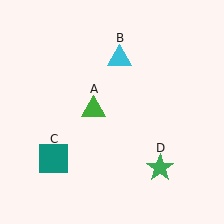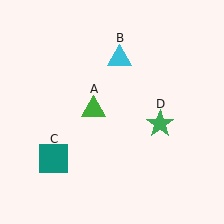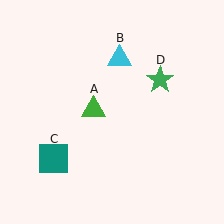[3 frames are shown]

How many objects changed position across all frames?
1 object changed position: green star (object D).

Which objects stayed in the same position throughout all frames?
Green triangle (object A) and cyan triangle (object B) and teal square (object C) remained stationary.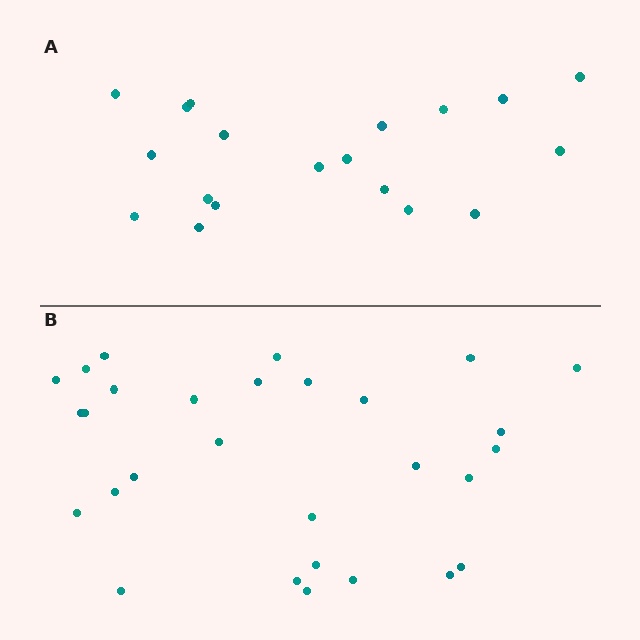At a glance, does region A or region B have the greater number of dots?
Region B (the bottom region) has more dots.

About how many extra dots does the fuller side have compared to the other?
Region B has roughly 10 or so more dots than region A.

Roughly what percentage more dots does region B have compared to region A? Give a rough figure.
About 55% more.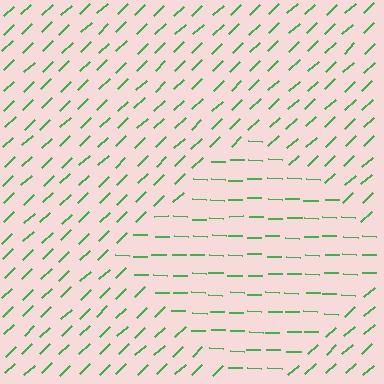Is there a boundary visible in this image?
Yes, there is a texture boundary formed by a change in line orientation.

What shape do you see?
I see a diamond.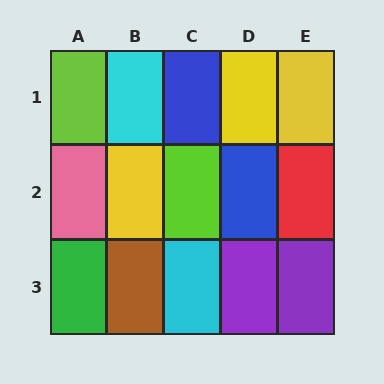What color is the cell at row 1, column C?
Blue.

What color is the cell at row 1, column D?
Yellow.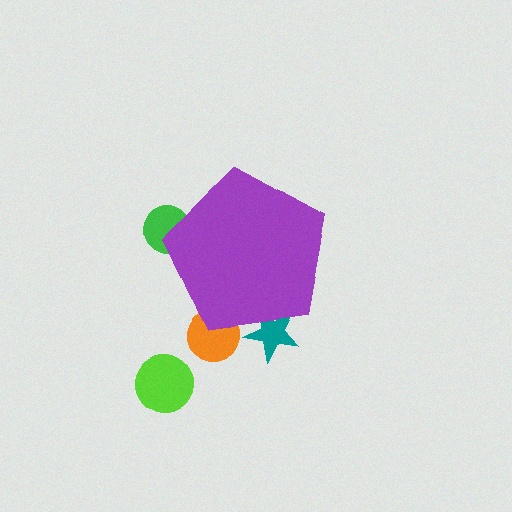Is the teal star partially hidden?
Yes, the teal star is partially hidden behind the purple pentagon.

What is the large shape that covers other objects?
A purple pentagon.